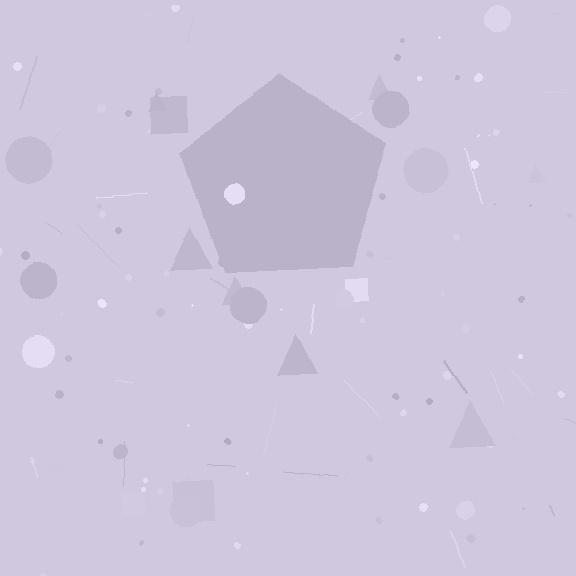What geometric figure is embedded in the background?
A pentagon is embedded in the background.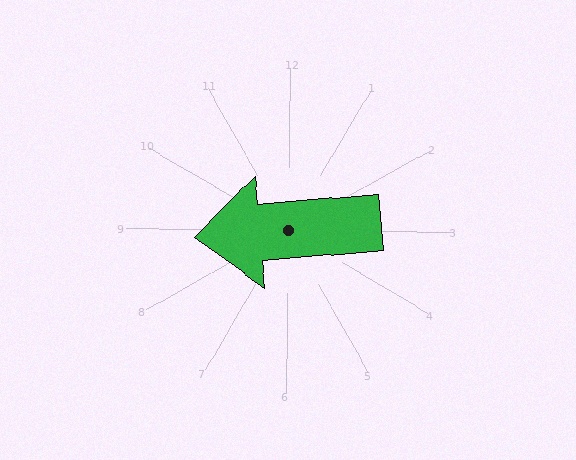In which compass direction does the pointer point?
West.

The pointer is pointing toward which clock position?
Roughly 9 o'clock.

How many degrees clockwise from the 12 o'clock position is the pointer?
Approximately 265 degrees.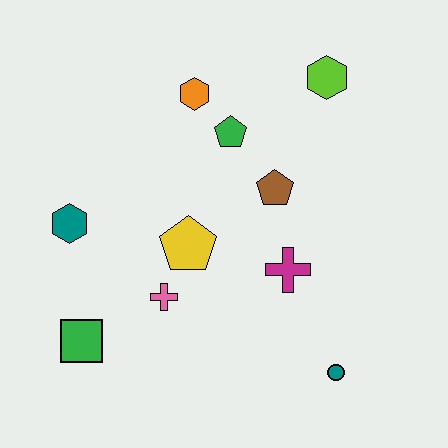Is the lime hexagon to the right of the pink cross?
Yes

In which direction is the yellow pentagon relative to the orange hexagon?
The yellow pentagon is below the orange hexagon.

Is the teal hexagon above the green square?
Yes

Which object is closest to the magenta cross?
The brown pentagon is closest to the magenta cross.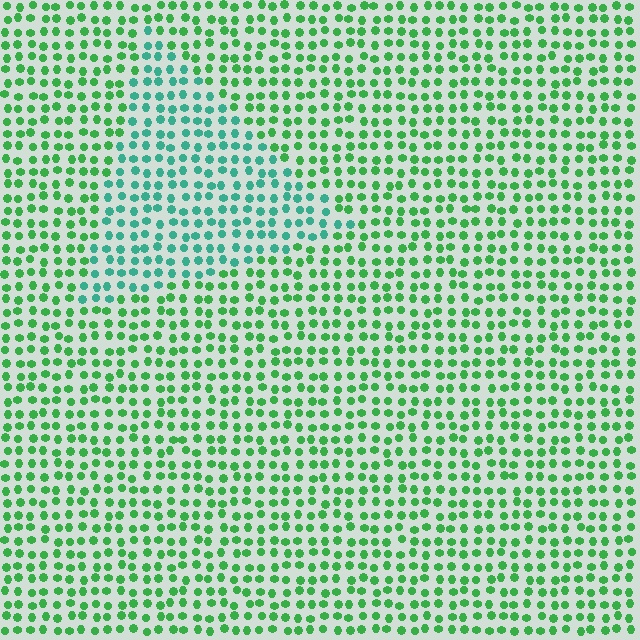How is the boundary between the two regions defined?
The boundary is defined purely by a slight shift in hue (about 36 degrees). Spacing, size, and orientation are identical on both sides.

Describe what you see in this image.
The image is filled with small green elements in a uniform arrangement. A triangle-shaped region is visible where the elements are tinted to a slightly different hue, forming a subtle color boundary.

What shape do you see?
I see a triangle.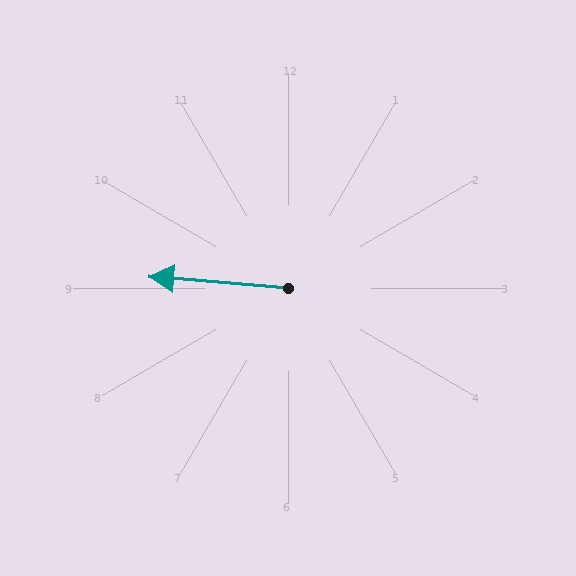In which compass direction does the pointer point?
West.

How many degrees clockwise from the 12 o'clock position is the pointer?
Approximately 275 degrees.